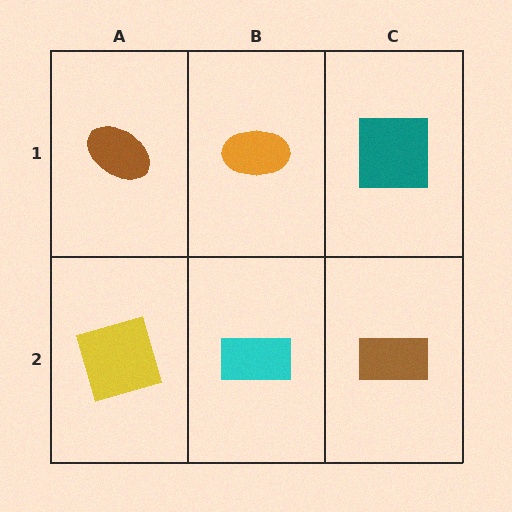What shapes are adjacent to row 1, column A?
A yellow square (row 2, column A), an orange ellipse (row 1, column B).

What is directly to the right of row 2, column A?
A cyan rectangle.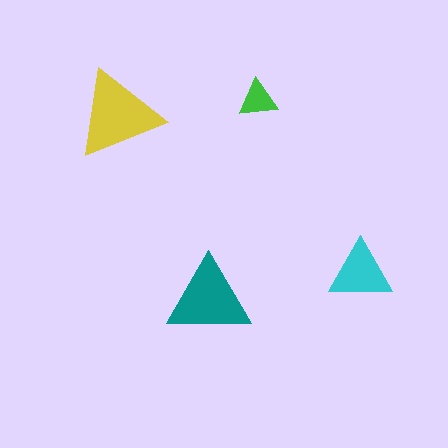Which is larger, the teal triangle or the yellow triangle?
The yellow one.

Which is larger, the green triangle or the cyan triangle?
The cyan one.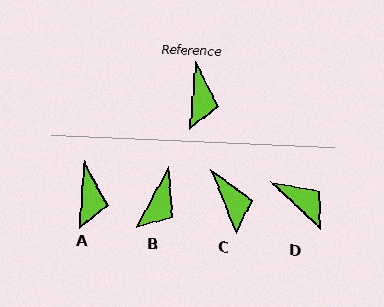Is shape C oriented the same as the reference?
No, it is off by about 26 degrees.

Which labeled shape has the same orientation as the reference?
A.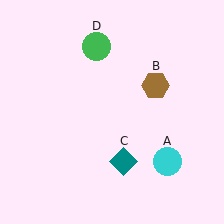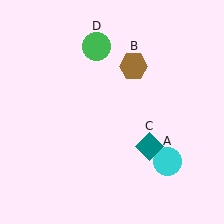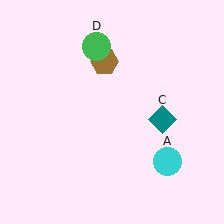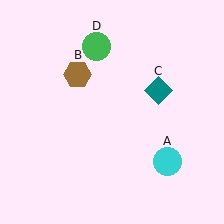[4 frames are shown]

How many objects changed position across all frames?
2 objects changed position: brown hexagon (object B), teal diamond (object C).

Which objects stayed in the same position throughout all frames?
Cyan circle (object A) and green circle (object D) remained stationary.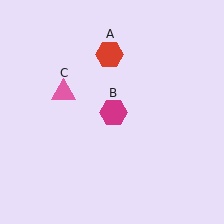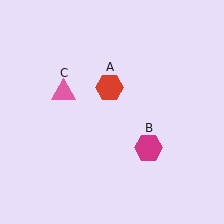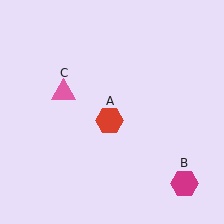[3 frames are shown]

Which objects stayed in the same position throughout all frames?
Pink triangle (object C) remained stationary.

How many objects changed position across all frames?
2 objects changed position: red hexagon (object A), magenta hexagon (object B).